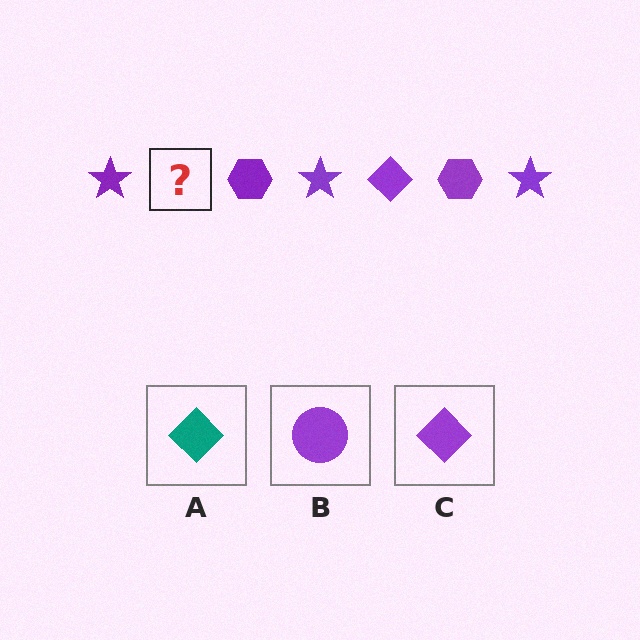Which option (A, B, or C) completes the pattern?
C.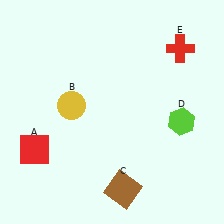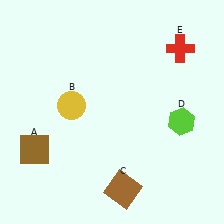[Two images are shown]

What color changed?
The square (A) changed from red in Image 1 to brown in Image 2.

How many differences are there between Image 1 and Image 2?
There is 1 difference between the two images.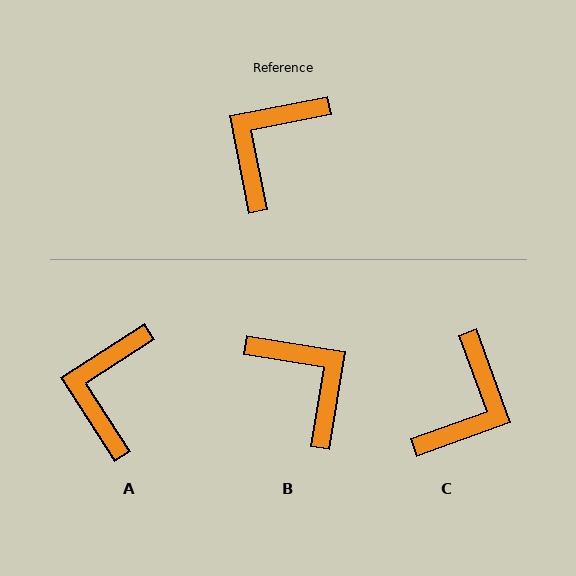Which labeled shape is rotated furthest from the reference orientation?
C, about 171 degrees away.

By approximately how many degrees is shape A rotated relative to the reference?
Approximately 22 degrees counter-clockwise.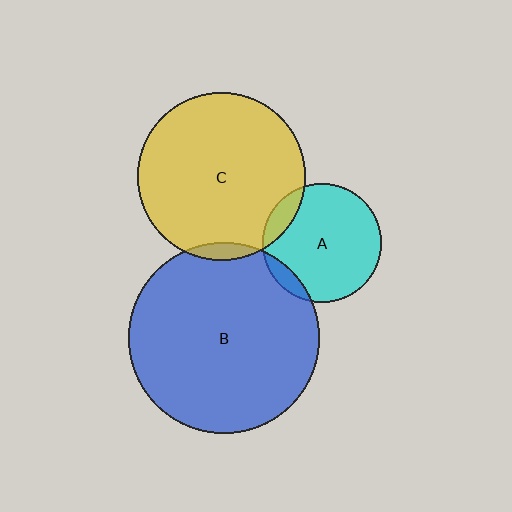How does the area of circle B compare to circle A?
Approximately 2.6 times.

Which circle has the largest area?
Circle B (blue).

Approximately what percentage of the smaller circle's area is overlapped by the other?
Approximately 10%.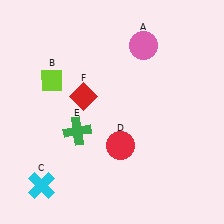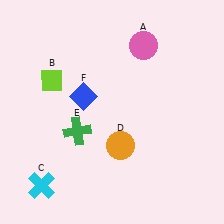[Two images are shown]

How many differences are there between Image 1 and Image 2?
There are 2 differences between the two images.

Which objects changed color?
D changed from red to orange. F changed from red to blue.